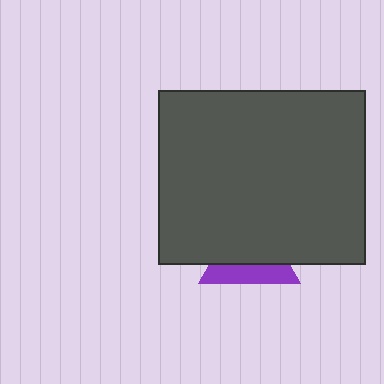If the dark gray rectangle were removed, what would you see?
You would see the complete purple triangle.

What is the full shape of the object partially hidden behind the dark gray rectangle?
The partially hidden object is a purple triangle.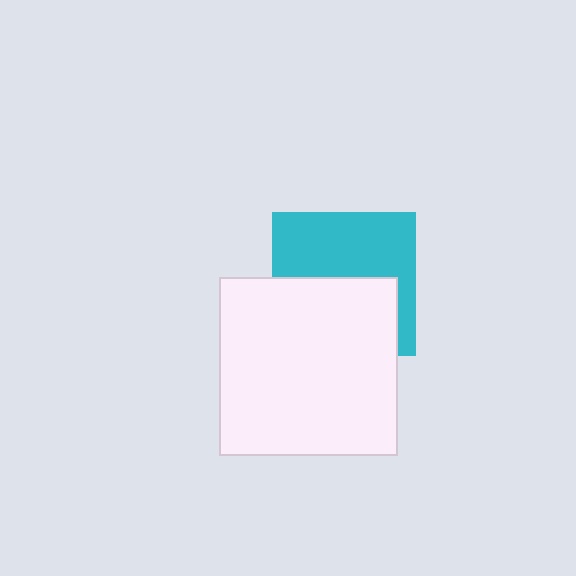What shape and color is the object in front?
The object in front is a white square.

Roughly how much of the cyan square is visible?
About half of it is visible (roughly 53%).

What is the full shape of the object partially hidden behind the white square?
The partially hidden object is a cyan square.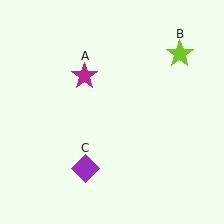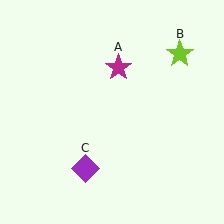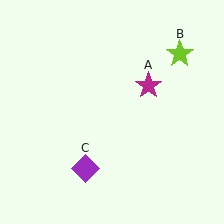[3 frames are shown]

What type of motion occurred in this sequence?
The magenta star (object A) rotated clockwise around the center of the scene.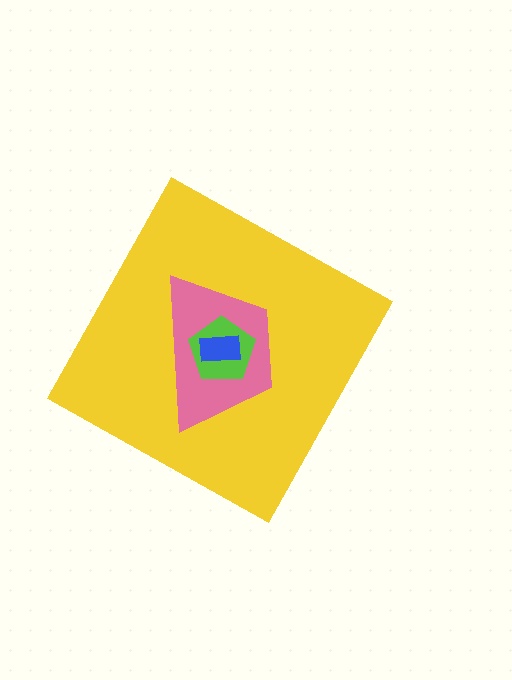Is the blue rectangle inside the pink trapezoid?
Yes.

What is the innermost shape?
The blue rectangle.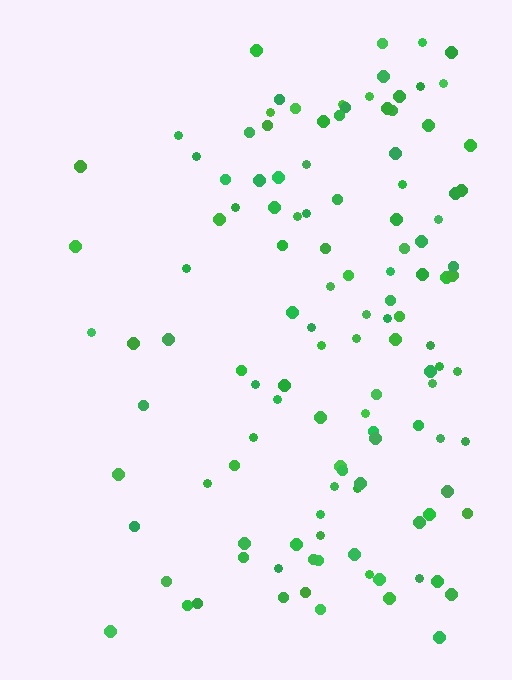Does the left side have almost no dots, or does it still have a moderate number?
Still a moderate number, just noticeably fewer than the right.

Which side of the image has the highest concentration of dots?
The right.